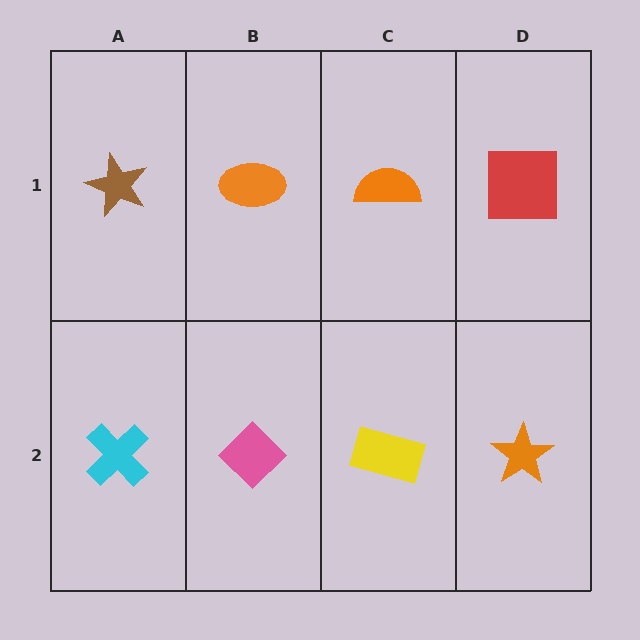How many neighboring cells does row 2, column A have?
2.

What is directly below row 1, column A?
A cyan cross.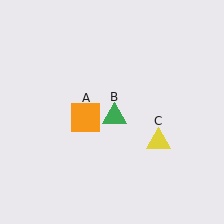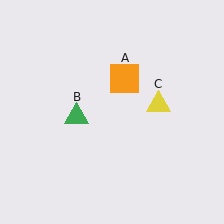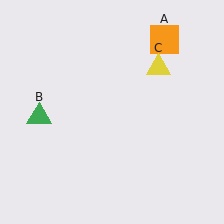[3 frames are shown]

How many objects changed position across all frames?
3 objects changed position: orange square (object A), green triangle (object B), yellow triangle (object C).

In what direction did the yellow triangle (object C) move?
The yellow triangle (object C) moved up.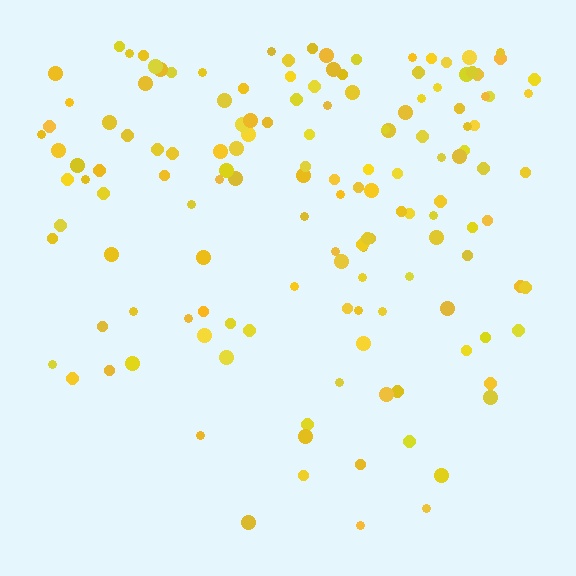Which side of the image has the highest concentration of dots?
The top.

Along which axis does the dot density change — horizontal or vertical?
Vertical.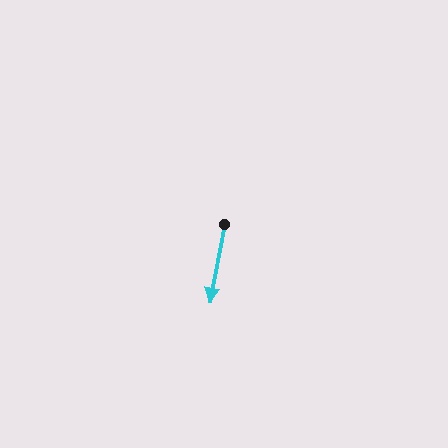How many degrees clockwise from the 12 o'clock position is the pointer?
Approximately 191 degrees.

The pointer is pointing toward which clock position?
Roughly 6 o'clock.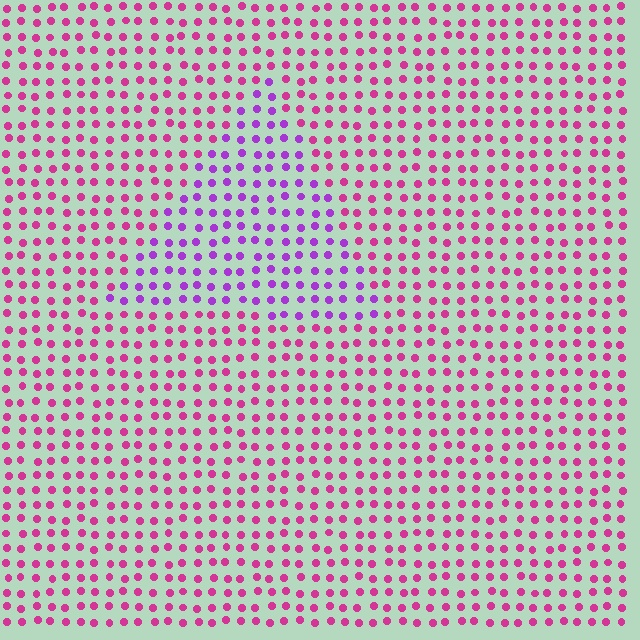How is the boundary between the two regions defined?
The boundary is defined purely by a slight shift in hue (about 40 degrees). Spacing, size, and orientation are identical on both sides.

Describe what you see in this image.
The image is filled with small magenta elements in a uniform arrangement. A triangle-shaped region is visible where the elements are tinted to a slightly different hue, forming a subtle color boundary.